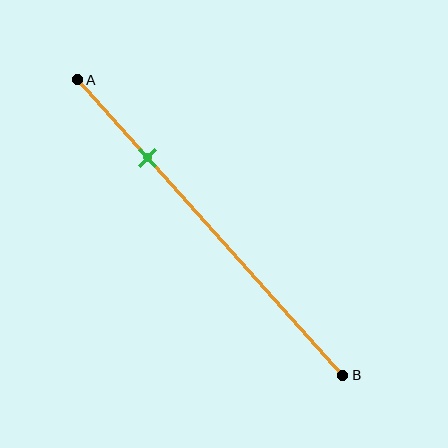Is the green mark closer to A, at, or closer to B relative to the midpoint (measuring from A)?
The green mark is closer to point A than the midpoint of segment AB.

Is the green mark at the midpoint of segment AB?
No, the mark is at about 25% from A, not at the 50% midpoint.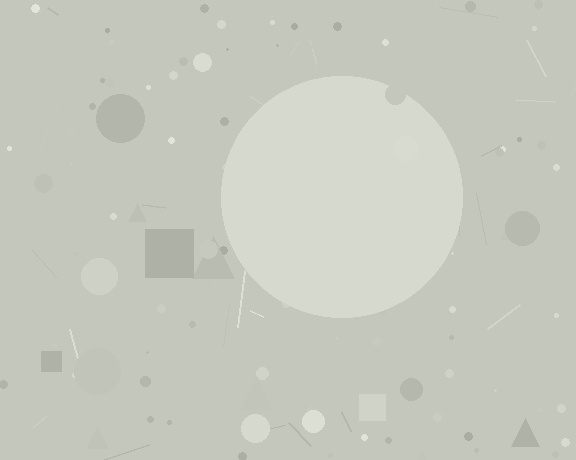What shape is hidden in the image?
A circle is hidden in the image.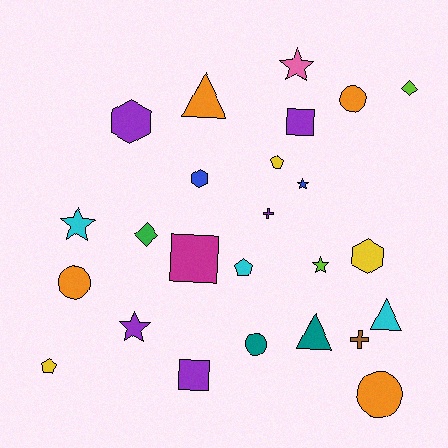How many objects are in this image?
There are 25 objects.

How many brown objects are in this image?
There is 1 brown object.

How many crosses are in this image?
There are 2 crosses.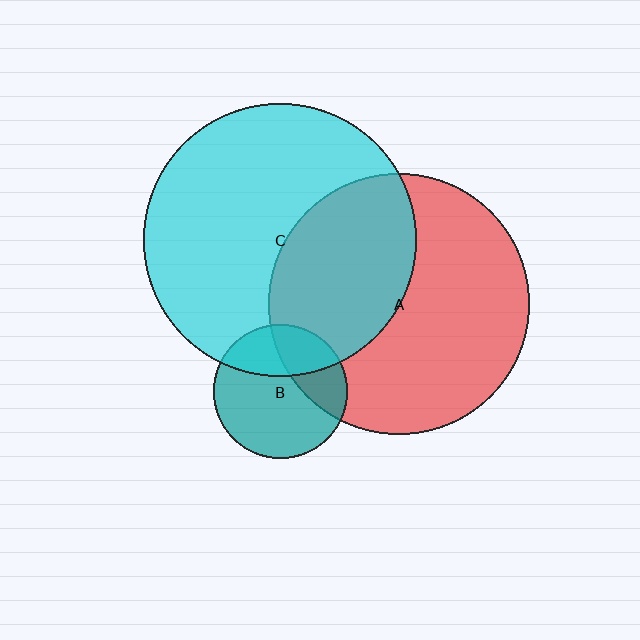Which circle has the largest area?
Circle C (cyan).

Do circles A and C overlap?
Yes.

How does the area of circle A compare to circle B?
Approximately 3.8 times.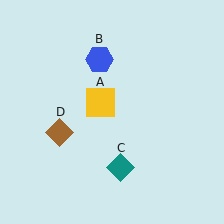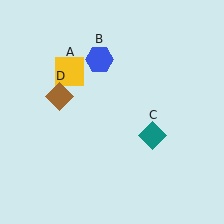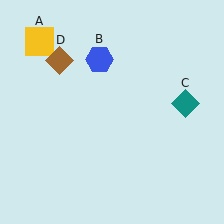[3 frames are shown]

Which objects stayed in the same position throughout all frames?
Blue hexagon (object B) remained stationary.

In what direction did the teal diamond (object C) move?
The teal diamond (object C) moved up and to the right.